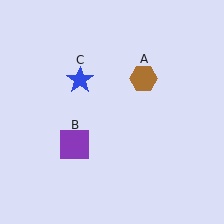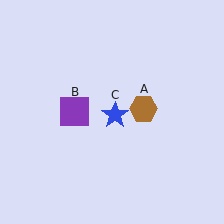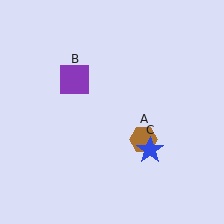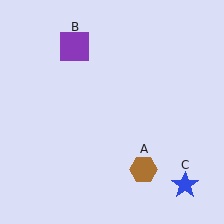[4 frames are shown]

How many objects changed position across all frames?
3 objects changed position: brown hexagon (object A), purple square (object B), blue star (object C).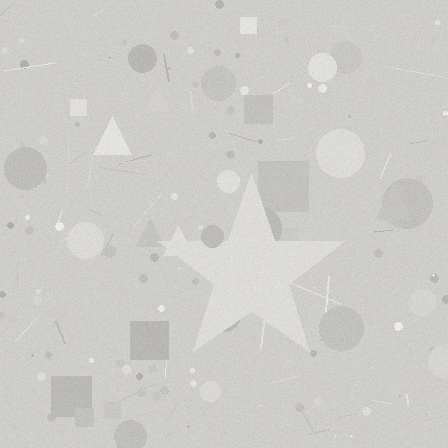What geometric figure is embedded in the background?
A star is embedded in the background.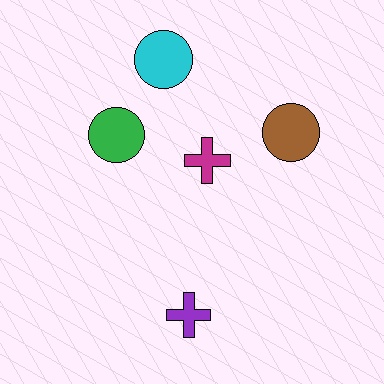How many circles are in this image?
There are 3 circles.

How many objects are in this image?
There are 5 objects.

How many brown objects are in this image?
There is 1 brown object.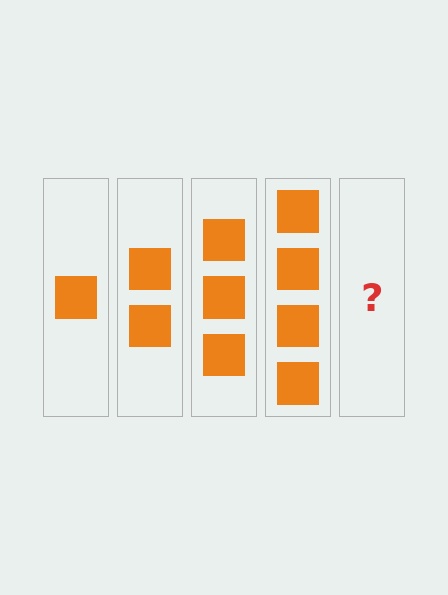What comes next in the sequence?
The next element should be 5 squares.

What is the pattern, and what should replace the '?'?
The pattern is that each step adds one more square. The '?' should be 5 squares.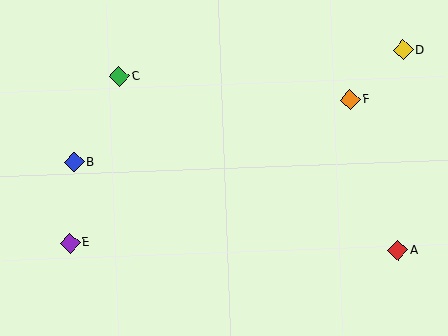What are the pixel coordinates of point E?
Point E is at (70, 243).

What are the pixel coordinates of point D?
Point D is at (403, 50).